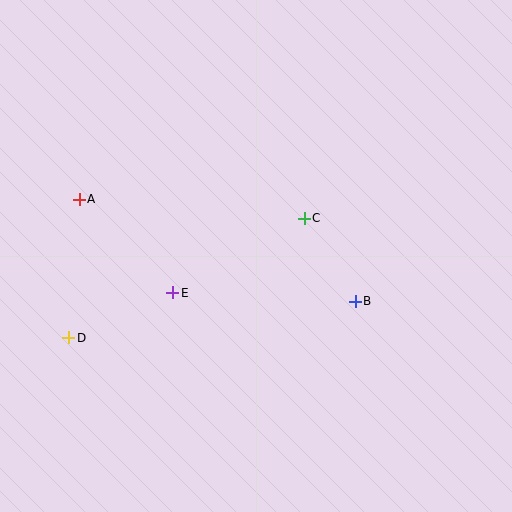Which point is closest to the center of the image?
Point C at (304, 218) is closest to the center.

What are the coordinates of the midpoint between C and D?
The midpoint between C and D is at (186, 278).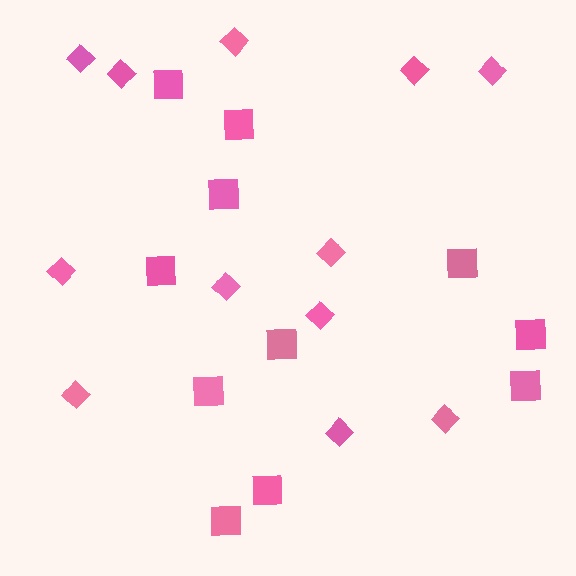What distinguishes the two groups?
There are 2 groups: one group of diamonds (12) and one group of squares (11).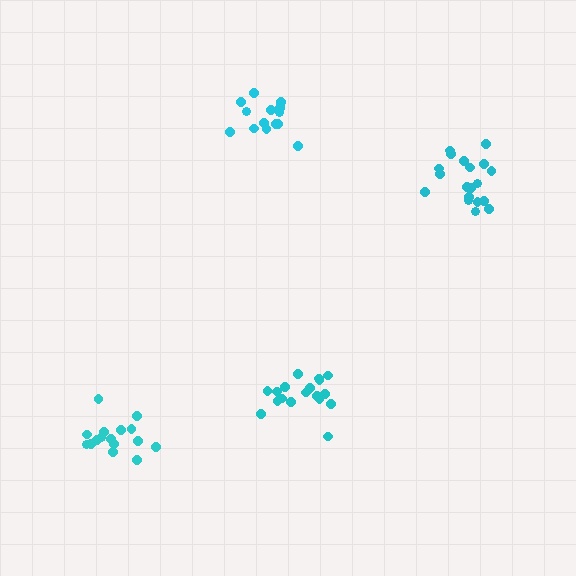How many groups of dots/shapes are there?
There are 4 groups.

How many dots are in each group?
Group 1: 20 dots, Group 2: 19 dots, Group 3: 16 dots, Group 4: 16 dots (71 total).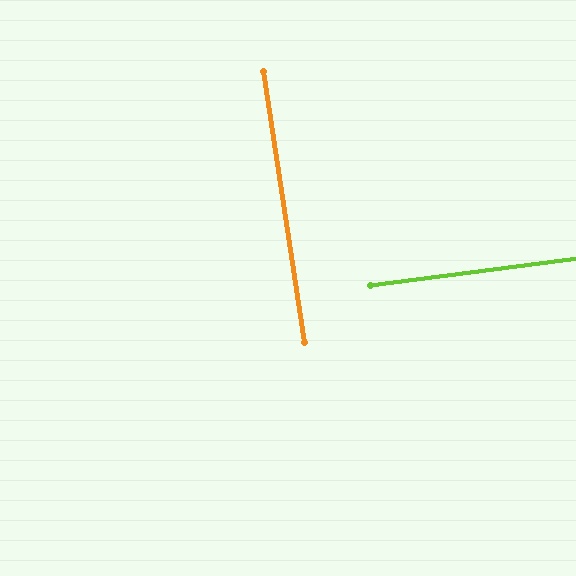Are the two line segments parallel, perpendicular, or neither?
Perpendicular — they meet at approximately 89°.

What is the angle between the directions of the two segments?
Approximately 89 degrees.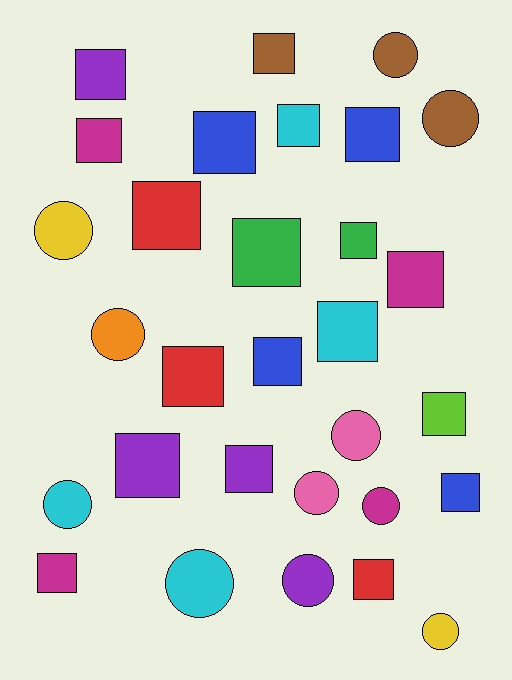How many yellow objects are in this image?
There are 2 yellow objects.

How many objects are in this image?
There are 30 objects.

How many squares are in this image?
There are 19 squares.